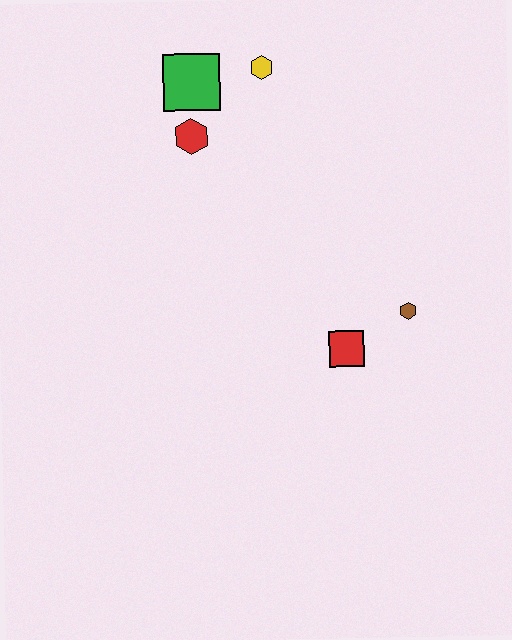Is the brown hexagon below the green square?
Yes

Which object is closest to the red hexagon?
The green square is closest to the red hexagon.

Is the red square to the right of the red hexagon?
Yes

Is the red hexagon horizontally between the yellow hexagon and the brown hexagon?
No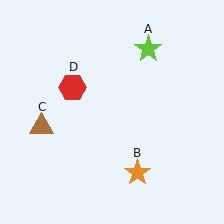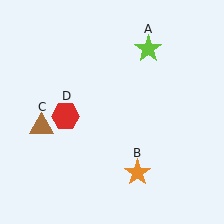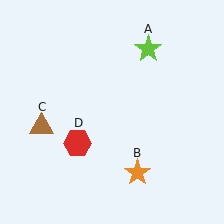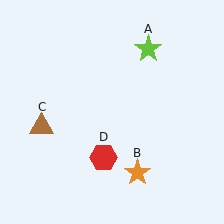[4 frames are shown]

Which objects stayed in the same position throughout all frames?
Lime star (object A) and orange star (object B) and brown triangle (object C) remained stationary.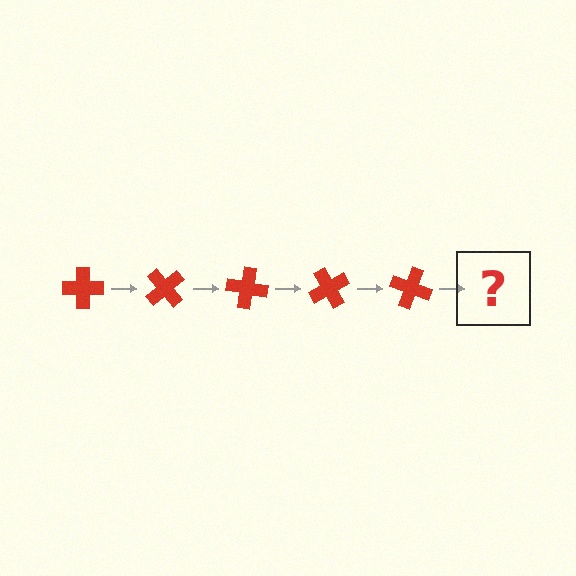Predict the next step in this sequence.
The next step is a red cross rotated 250 degrees.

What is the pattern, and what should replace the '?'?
The pattern is that the cross rotates 50 degrees each step. The '?' should be a red cross rotated 250 degrees.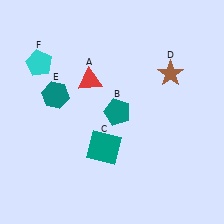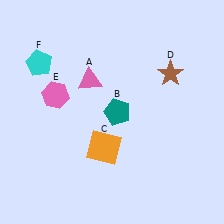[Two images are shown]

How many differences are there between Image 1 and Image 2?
There are 3 differences between the two images.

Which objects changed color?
A changed from red to pink. C changed from teal to orange. E changed from teal to pink.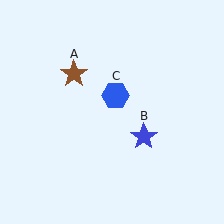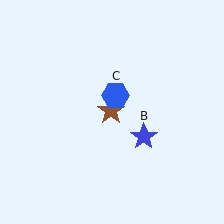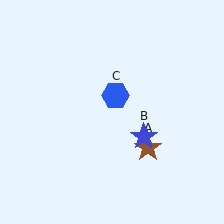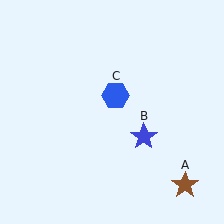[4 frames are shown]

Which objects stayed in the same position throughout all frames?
Blue star (object B) and blue hexagon (object C) remained stationary.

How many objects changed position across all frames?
1 object changed position: brown star (object A).